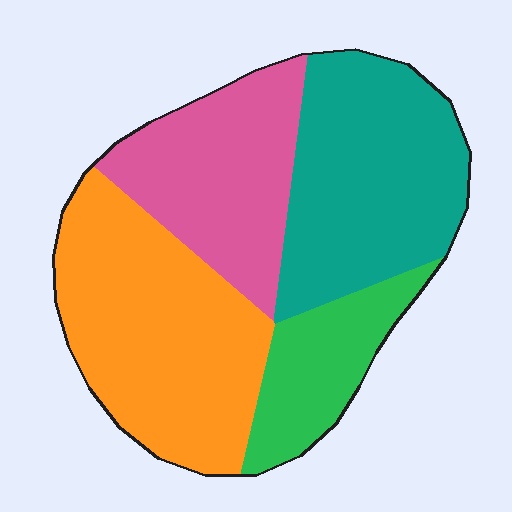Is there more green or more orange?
Orange.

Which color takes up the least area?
Green, at roughly 15%.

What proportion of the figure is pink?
Pink takes up between a sixth and a third of the figure.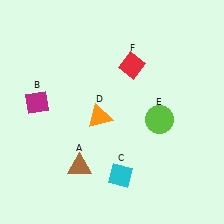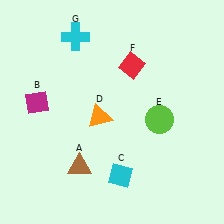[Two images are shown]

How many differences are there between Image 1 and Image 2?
There is 1 difference between the two images.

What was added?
A cyan cross (G) was added in Image 2.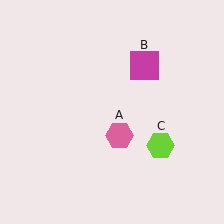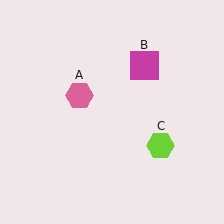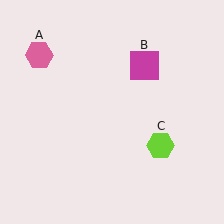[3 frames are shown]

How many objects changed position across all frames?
1 object changed position: pink hexagon (object A).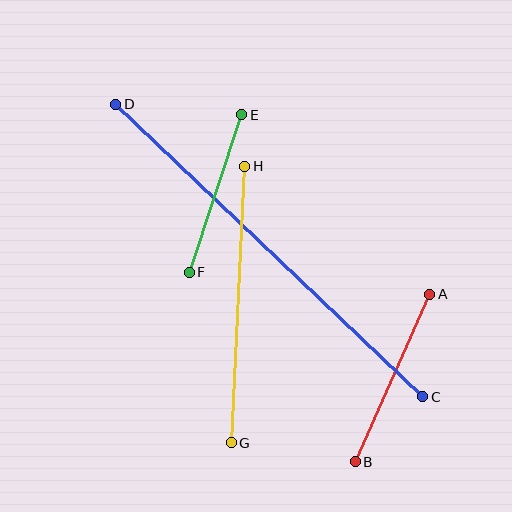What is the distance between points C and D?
The distance is approximately 424 pixels.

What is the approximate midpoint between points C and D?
The midpoint is at approximately (269, 250) pixels.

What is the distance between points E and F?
The distance is approximately 166 pixels.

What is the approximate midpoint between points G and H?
The midpoint is at approximately (238, 304) pixels.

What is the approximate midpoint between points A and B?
The midpoint is at approximately (393, 378) pixels.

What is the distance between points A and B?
The distance is approximately 183 pixels.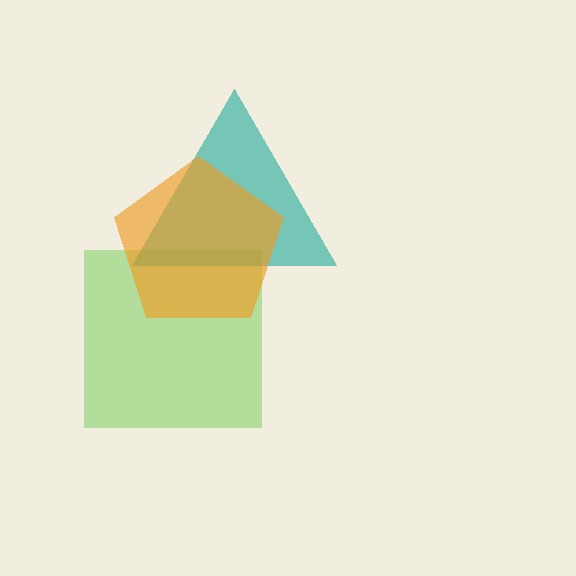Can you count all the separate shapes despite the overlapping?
Yes, there are 3 separate shapes.